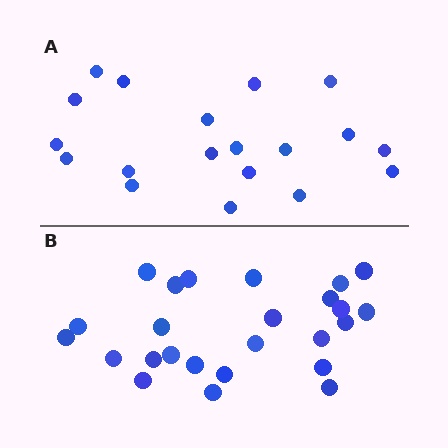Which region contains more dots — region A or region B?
Region B (the bottom region) has more dots.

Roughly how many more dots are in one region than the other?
Region B has about 6 more dots than region A.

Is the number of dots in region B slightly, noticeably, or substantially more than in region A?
Region B has noticeably more, but not dramatically so. The ratio is roughly 1.3 to 1.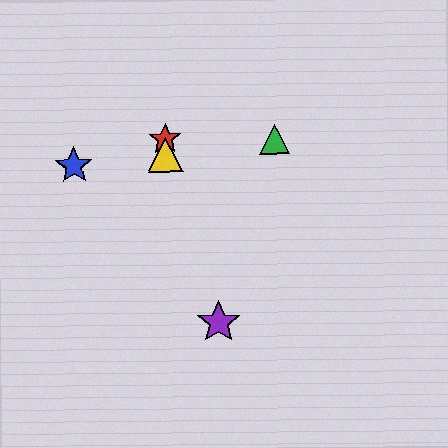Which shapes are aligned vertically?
The red star, the yellow triangle are aligned vertically.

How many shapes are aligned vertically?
2 shapes (the red star, the yellow triangle) are aligned vertically.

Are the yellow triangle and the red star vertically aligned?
Yes, both are at x≈165.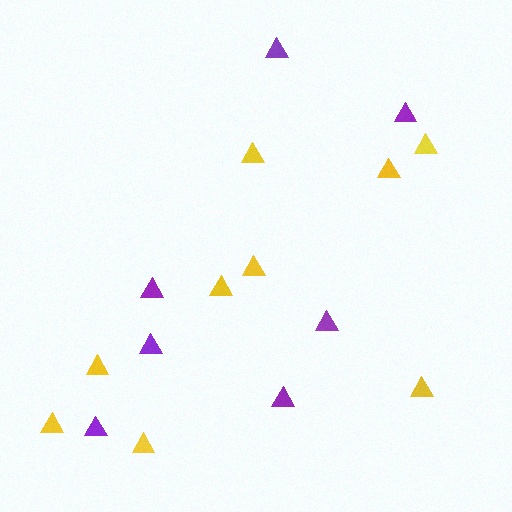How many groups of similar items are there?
There are 2 groups: one group of yellow triangles (9) and one group of purple triangles (7).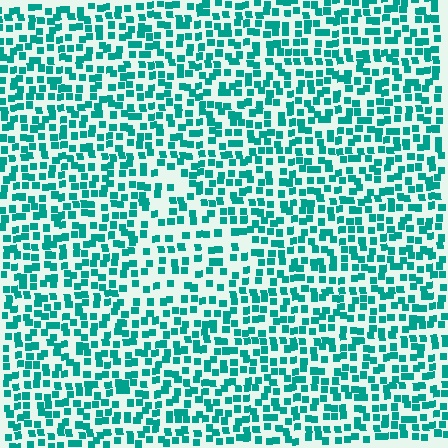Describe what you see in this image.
The image contains small teal elements arranged at two different densities. A triangle-shaped region is visible where the elements are less densely packed than the surrounding area.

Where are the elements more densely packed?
The elements are more densely packed outside the triangle boundary.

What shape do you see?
I see a triangle.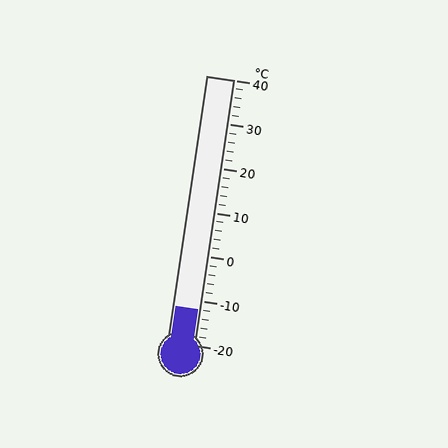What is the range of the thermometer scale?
The thermometer scale ranges from -20°C to 40°C.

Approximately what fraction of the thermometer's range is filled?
The thermometer is filled to approximately 15% of its range.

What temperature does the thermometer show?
The thermometer shows approximately -12°C.